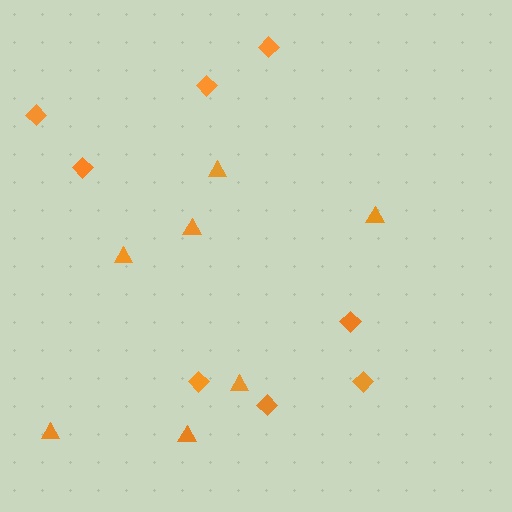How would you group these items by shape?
There are 2 groups: one group of triangles (7) and one group of diamonds (8).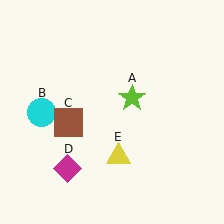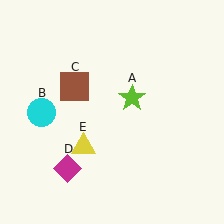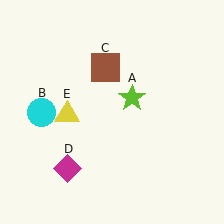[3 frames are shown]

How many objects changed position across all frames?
2 objects changed position: brown square (object C), yellow triangle (object E).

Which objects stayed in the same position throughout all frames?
Lime star (object A) and cyan circle (object B) and magenta diamond (object D) remained stationary.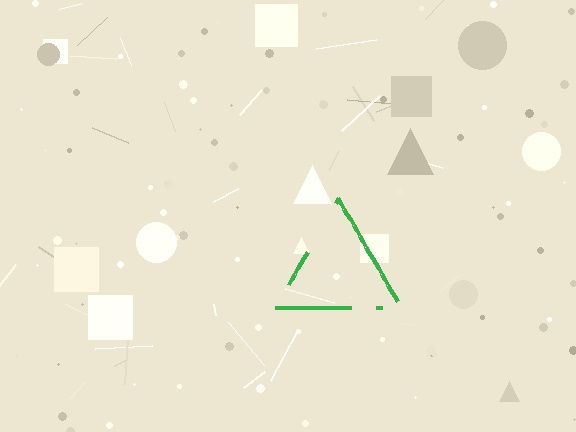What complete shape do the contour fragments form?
The contour fragments form a triangle.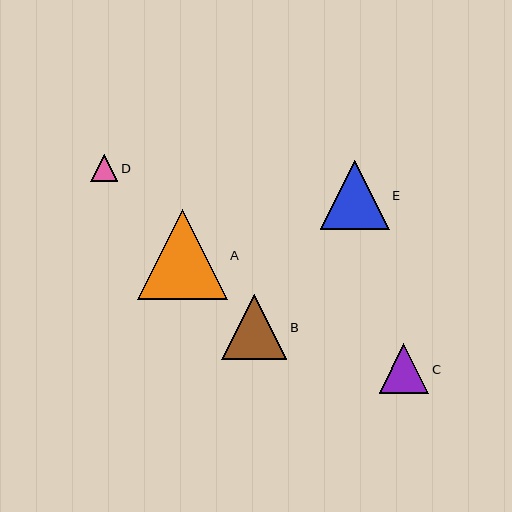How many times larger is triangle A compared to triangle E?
Triangle A is approximately 1.3 times the size of triangle E.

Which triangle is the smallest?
Triangle D is the smallest with a size of approximately 27 pixels.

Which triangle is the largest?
Triangle A is the largest with a size of approximately 90 pixels.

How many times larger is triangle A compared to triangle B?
Triangle A is approximately 1.4 times the size of triangle B.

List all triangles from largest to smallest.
From largest to smallest: A, E, B, C, D.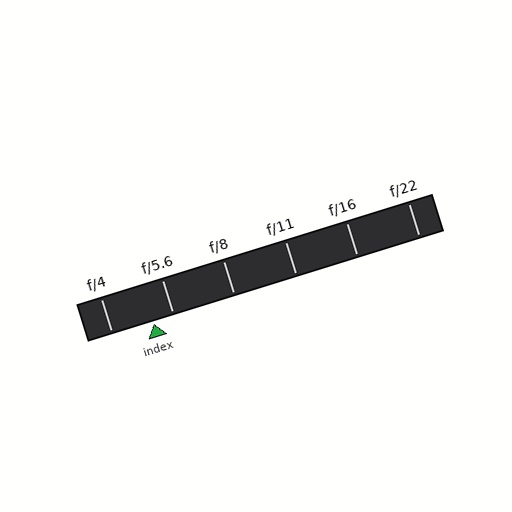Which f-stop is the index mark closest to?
The index mark is closest to f/5.6.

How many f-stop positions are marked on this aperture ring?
There are 6 f-stop positions marked.